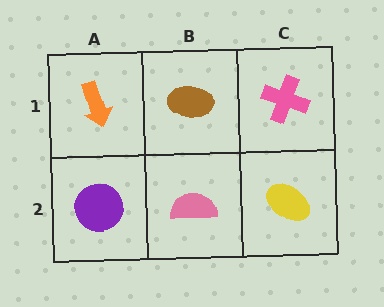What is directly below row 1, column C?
A yellow ellipse.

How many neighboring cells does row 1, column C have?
2.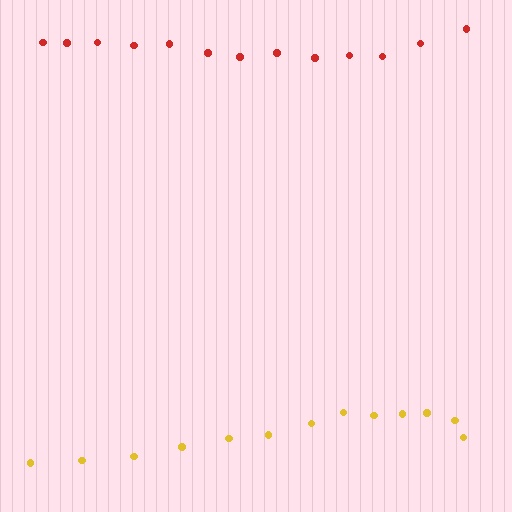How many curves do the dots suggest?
There are 2 distinct paths.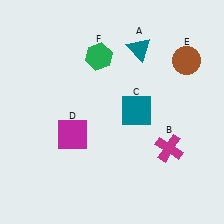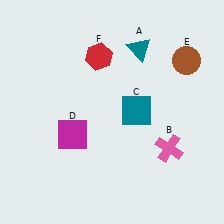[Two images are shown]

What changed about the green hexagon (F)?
In Image 1, F is green. In Image 2, it changed to red.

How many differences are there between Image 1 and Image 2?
There are 2 differences between the two images.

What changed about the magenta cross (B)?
In Image 1, B is magenta. In Image 2, it changed to pink.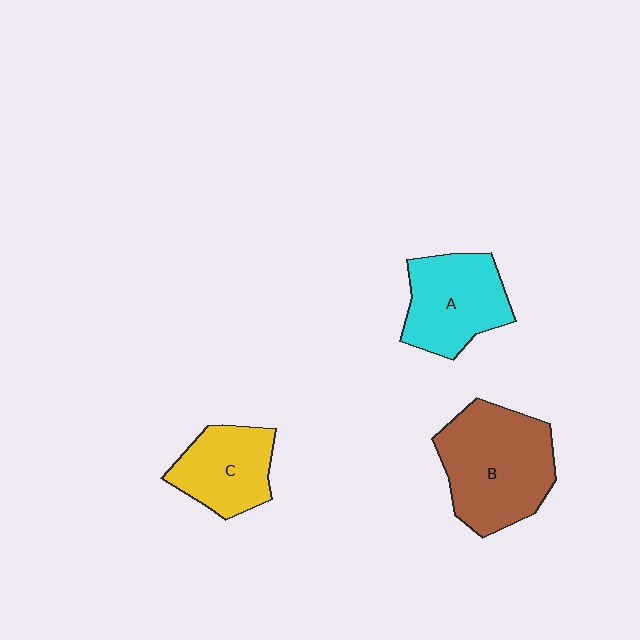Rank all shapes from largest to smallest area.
From largest to smallest: B (brown), A (cyan), C (yellow).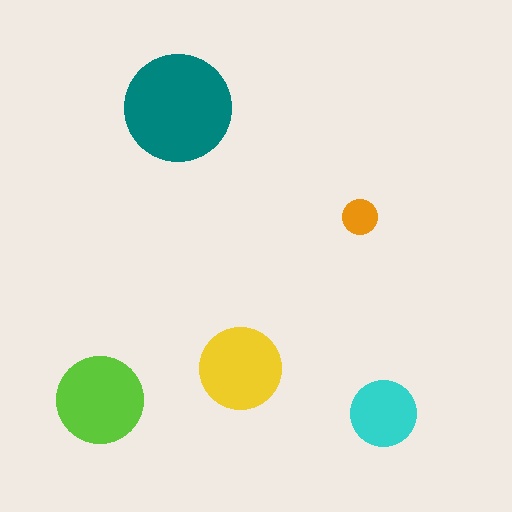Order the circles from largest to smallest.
the teal one, the lime one, the yellow one, the cyan one, the orange one.